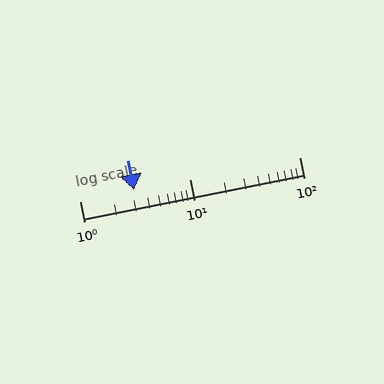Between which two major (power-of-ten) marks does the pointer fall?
The pointer is between 1 and 10.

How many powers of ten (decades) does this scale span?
The scale spans 2 decades, from 1 to 100.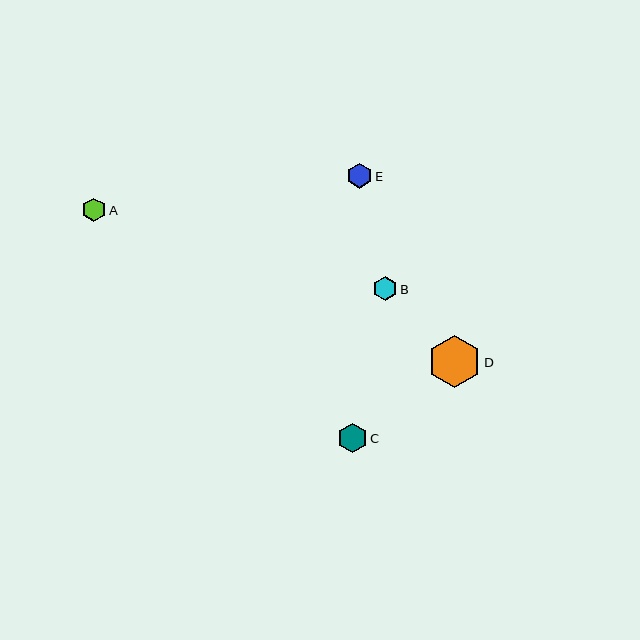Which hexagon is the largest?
Hexagon D is the largest with a size of approximately 52 pixels.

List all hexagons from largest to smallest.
From largest to smallest: D, C, E, B, A.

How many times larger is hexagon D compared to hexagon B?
Hexagon D is approximately 2.2 times the size of hexagon B.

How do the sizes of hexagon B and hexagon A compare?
Hexagon B and hexagon A are approximately the same size.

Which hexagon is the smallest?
Hexagon A is the smallest with a size of approximately 23 pixels.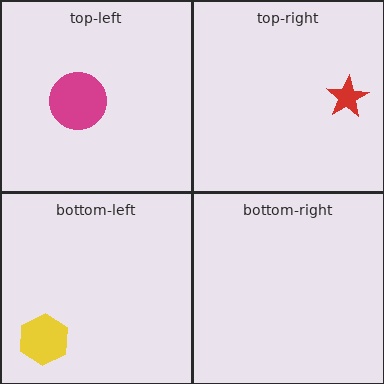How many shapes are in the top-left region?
1.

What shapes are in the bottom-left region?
The yellow hexagon.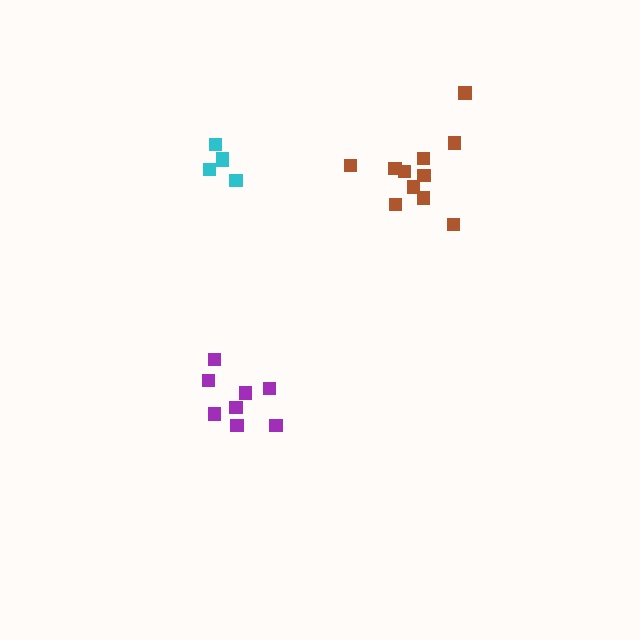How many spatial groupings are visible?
There are 3 spatial groupings.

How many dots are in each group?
Group 1: 11 dots, Group 2: 8 dots, Group 3: 5 dots (24 total).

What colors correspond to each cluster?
The clusters are colored: brown, purple, cyan.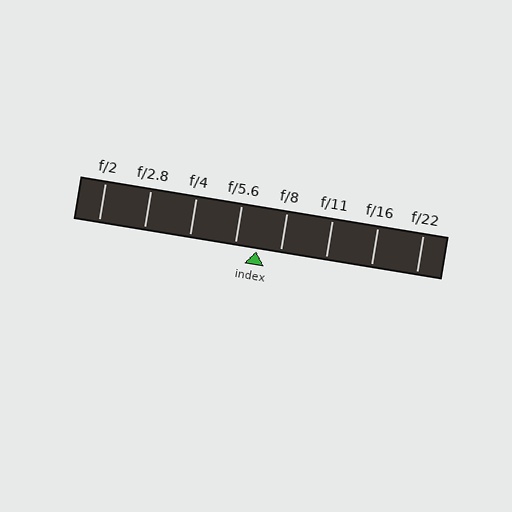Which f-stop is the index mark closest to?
The index mark is closest to f/5.6.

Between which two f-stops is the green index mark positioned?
The index mark is between f/5.6 and f/8.